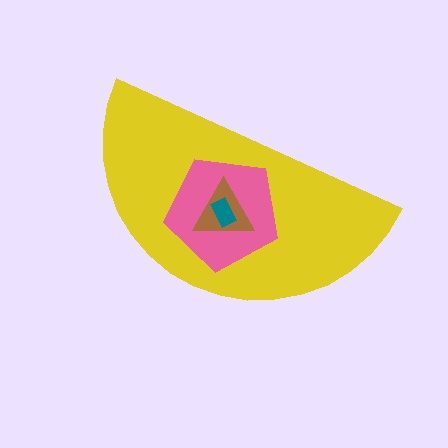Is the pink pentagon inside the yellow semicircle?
Yes.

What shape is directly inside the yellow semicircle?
The pink pentagon.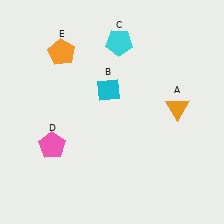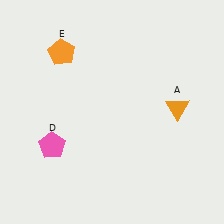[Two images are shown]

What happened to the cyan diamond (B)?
The cyan diamond (B) was removed in Image 2. It was in the top-left area of Image 1.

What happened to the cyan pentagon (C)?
The cyan pentagon (C) was removed in Image 2. It was in the top-right area of Image 1.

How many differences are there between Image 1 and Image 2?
There are 2 differences between the two images.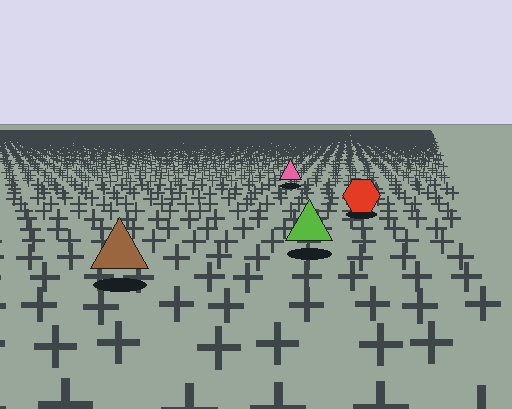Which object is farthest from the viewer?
The pink triangle is farthest from the viewer. It appears smaller and the ground texture around it is denser.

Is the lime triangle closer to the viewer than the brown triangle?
No. The brown triangle is closer — you can tell from the texture gradient: the ground texture is coarser near it.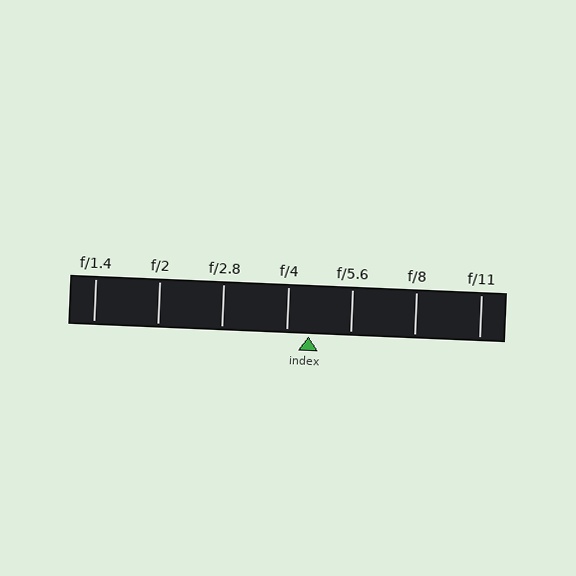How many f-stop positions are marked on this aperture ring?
There are 7 f-stop positions marked.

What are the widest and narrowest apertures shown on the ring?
The widest aperture shown is f/1.4 and the narrowest is f/11.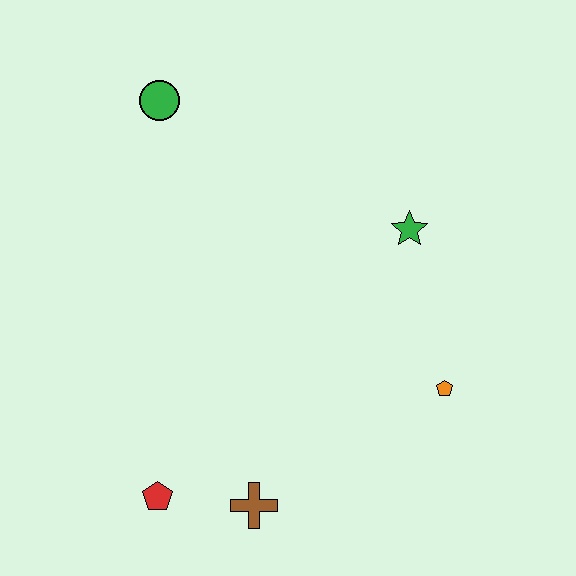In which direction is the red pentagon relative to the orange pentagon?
The red pentagon is to the left of the orange pentagon.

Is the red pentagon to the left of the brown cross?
Yes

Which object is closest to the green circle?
The green star is closest to the green circle.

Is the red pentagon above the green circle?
No